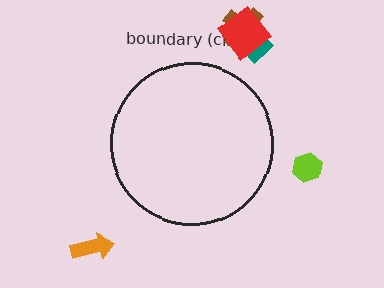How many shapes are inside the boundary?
0 inside, 5 outside.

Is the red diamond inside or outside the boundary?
Outside.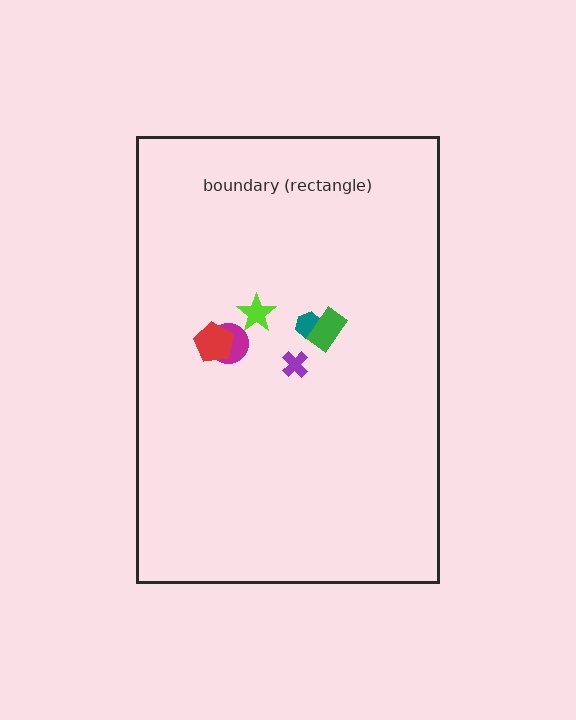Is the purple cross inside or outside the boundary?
Inside.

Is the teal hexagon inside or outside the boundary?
Inside.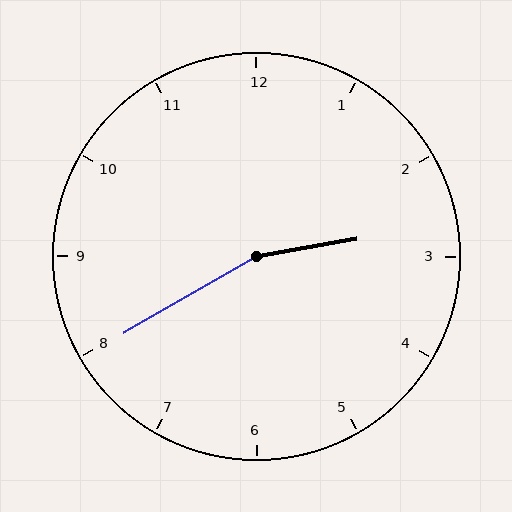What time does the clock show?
2:40.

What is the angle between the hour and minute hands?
Approximately 160 degrees.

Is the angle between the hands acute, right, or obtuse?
It is obtuse.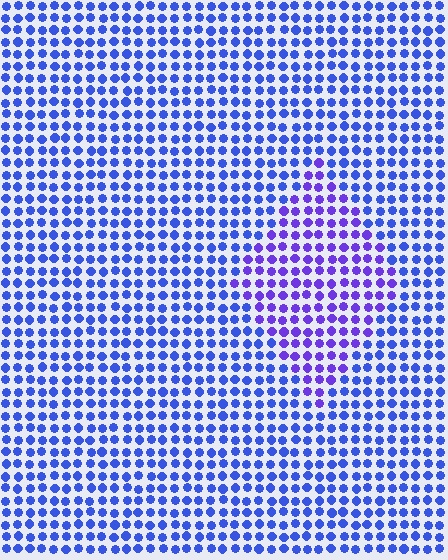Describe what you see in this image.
The image is filled with small blue elements in a uniform arrangement. A diamond-shaped region is visible where the elements are tinted to a slightly different hue, forming a subtle color boundary.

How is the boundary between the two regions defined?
The boundary is defined purely by a slight shift in hue (about 30 degrees). Spacing, size, and orientation are identical on both sides.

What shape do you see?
I see a diamond.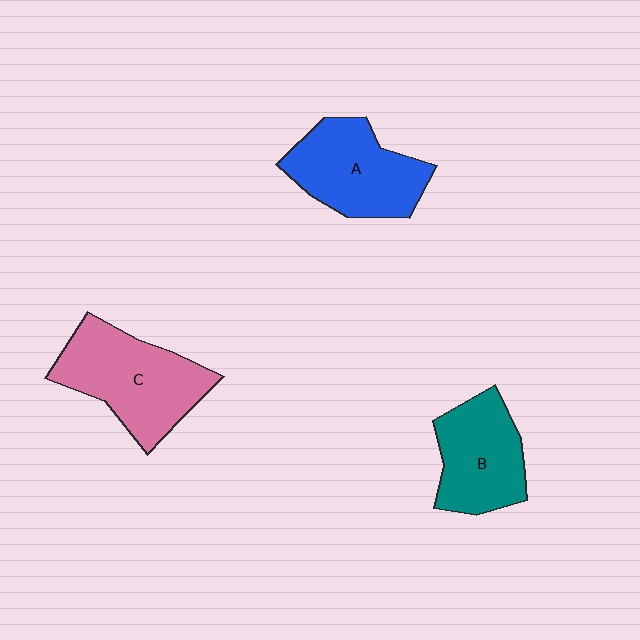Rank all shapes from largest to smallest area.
From largest to smallest: C (pink), A (blue), B (teal).